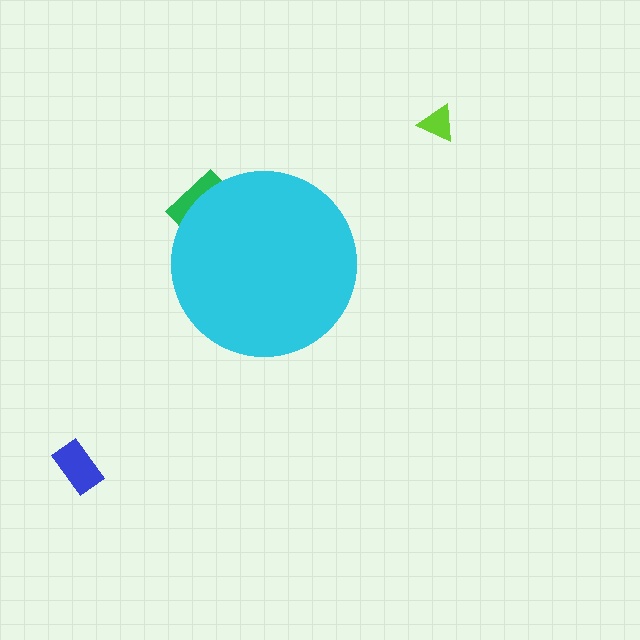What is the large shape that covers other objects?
A cyan circle.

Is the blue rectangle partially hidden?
No, the blue rectangle is fully visible.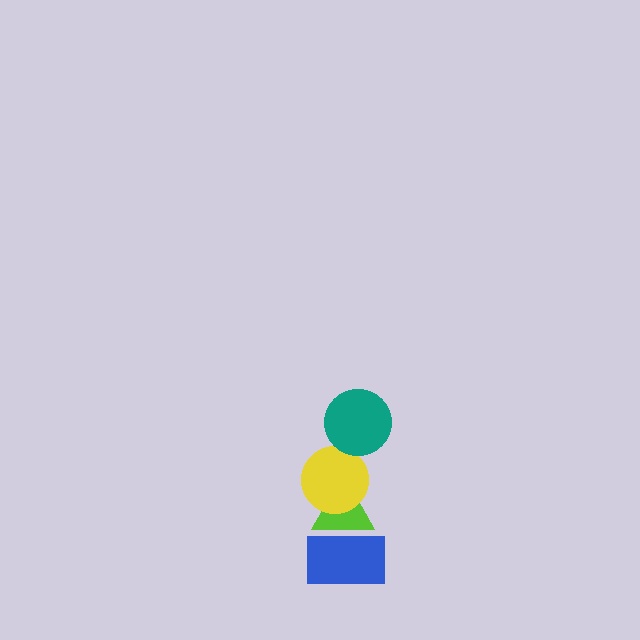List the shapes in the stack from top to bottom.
From top to bottom: the teal circle, the yellow circle, the lime triangle, the blue rectangle.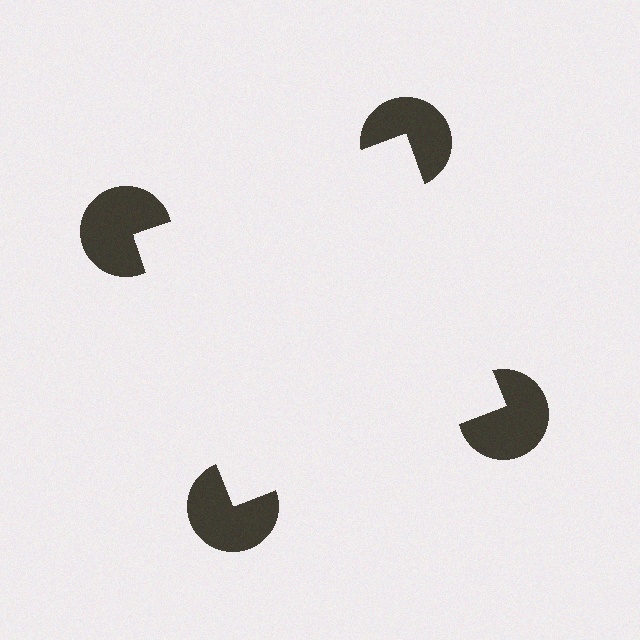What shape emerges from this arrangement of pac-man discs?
An illusory square — its edges are inferred from the aligned wedge cuts in the pac-man discs, not physically drawn.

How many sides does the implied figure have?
4 sides.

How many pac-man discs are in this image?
There are 4 — one at each vertex of the illusory square.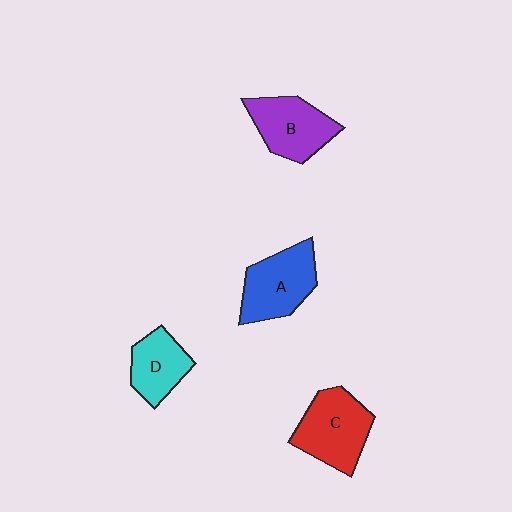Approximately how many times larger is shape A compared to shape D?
Approximately 1.3 times.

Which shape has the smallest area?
Shape D (cyan).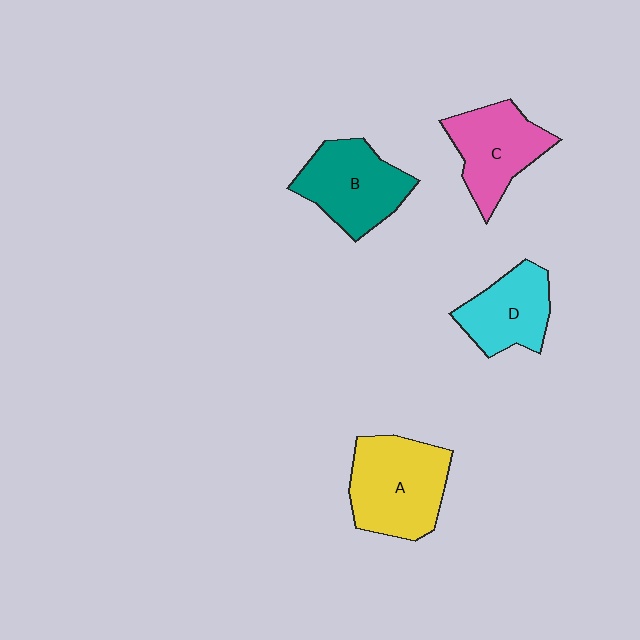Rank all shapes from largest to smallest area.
From largest to smallest: A (yellow), B (teal), C (pink), D (cyan).